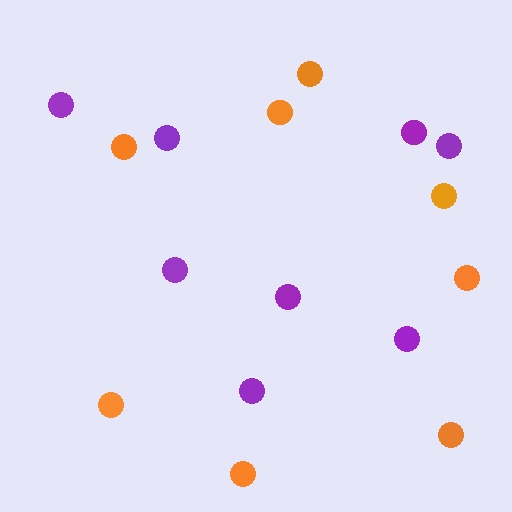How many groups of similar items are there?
There are 2 groups: one group of orange circles (8) and one group of purple circles (8).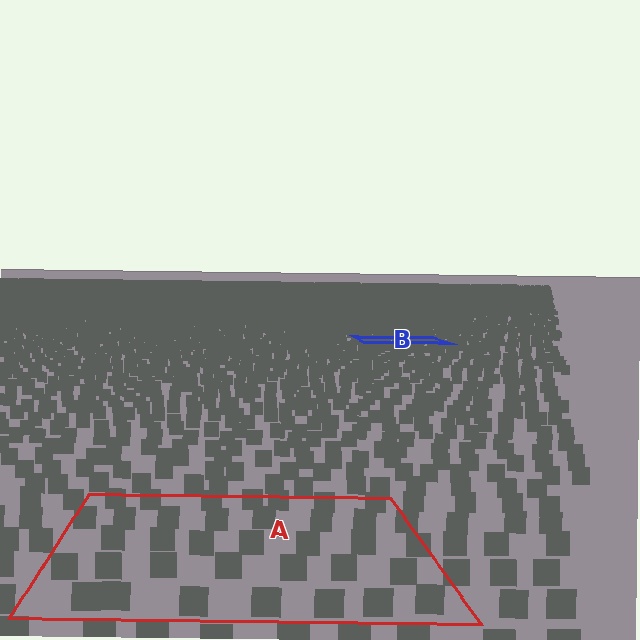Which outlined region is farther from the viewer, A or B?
Region B is farther from the viewer — the texture elements inside it appear smaller and more densely packed.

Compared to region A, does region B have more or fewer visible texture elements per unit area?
Region B has more texture elements per unit area — they are packed more densely because it is farther away.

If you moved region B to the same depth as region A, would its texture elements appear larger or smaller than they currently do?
They would appear larger. At a closer depth, the same texture elements are projected at a bigger on-screen size.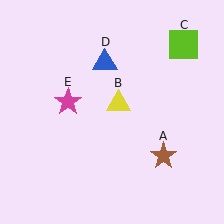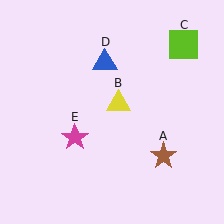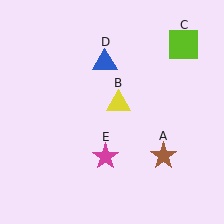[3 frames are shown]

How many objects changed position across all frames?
1 object changed position: magenta star (object E).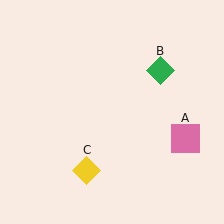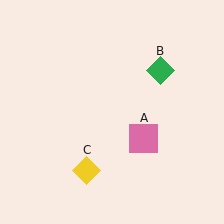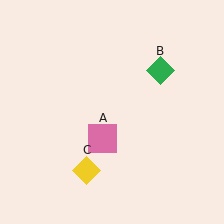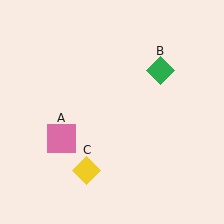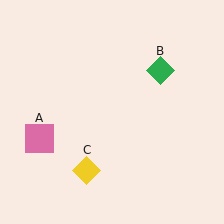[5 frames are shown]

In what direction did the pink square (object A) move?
The pink square (object A) moved left.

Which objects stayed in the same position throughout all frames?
Green diamond (object B) and yellow diamond (object C) remained stationary.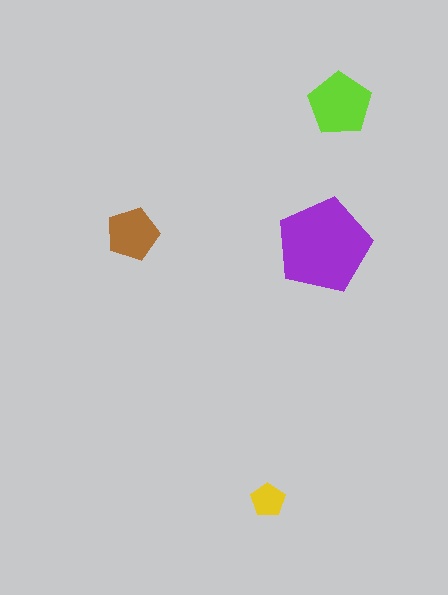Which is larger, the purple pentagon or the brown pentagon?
The purple one.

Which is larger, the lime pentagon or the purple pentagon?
The purple one.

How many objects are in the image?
There are 4 objects in the image.